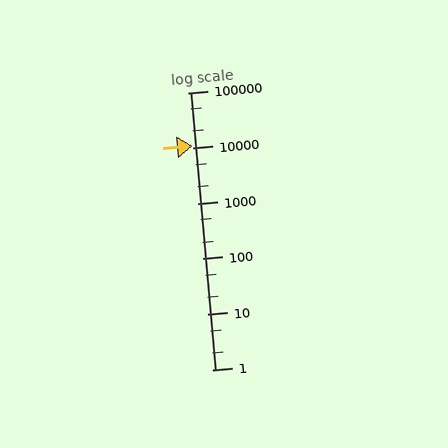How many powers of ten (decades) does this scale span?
The scale spans 5 decades, from 1 to 100000.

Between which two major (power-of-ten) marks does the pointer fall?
The pointer is between 10000 and 100000.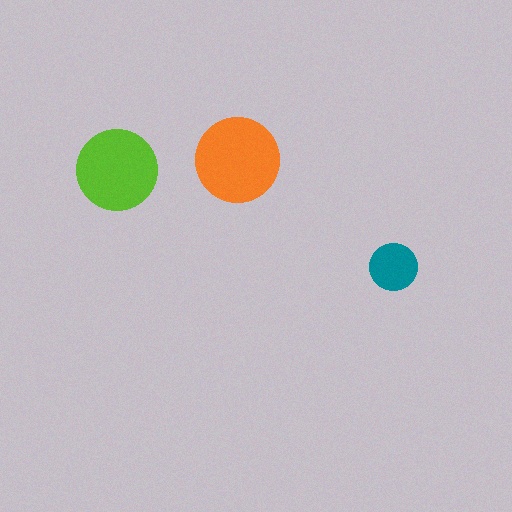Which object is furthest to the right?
The teal circle is rightmost.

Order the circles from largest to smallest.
the orange one, the lime one, the teal one.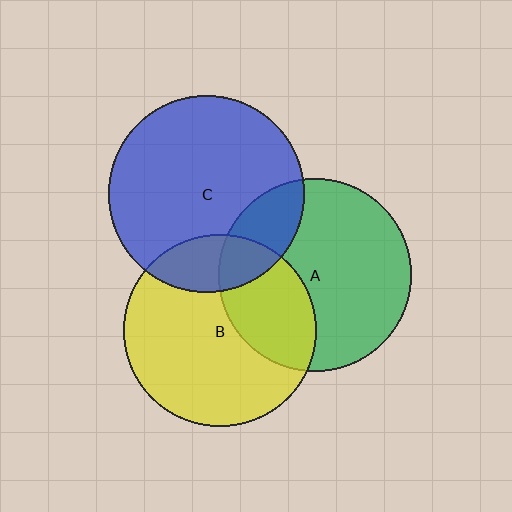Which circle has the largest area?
Circle C (blue).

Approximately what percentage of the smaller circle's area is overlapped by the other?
Approximately 20%.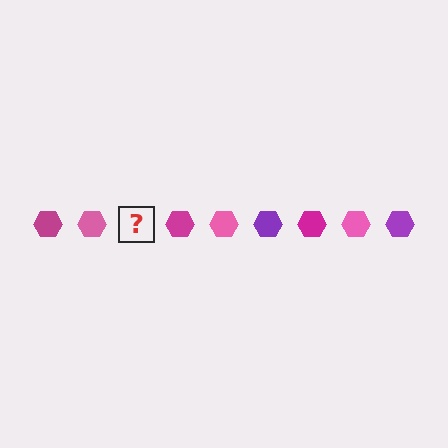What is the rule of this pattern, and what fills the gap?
The rule is that the pattern cycles through magenta, pink, purple hexagons. The gap should be filled with a purple hexagon.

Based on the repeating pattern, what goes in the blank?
The blank should be a purple hexagon.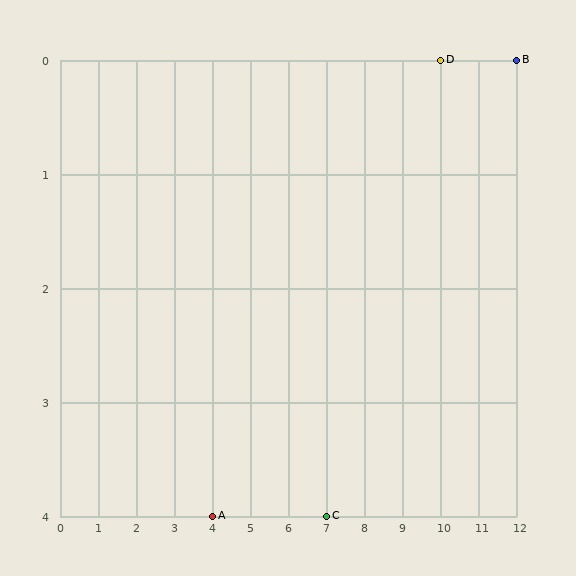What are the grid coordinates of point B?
Point B is at grid coordinates (12, 0).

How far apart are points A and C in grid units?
Points A and C are 3 columns apart.